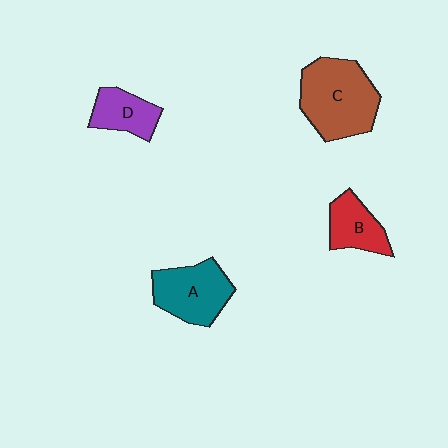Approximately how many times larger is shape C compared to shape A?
Approximately 1.3 times.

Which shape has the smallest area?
Shape D (purple).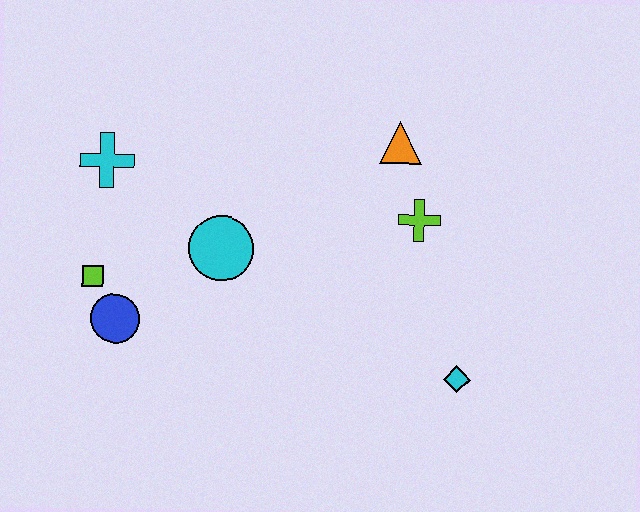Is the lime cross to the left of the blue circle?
No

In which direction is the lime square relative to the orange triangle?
The lime square is to the left of the orange triangle.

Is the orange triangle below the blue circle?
No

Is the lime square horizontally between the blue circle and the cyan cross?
No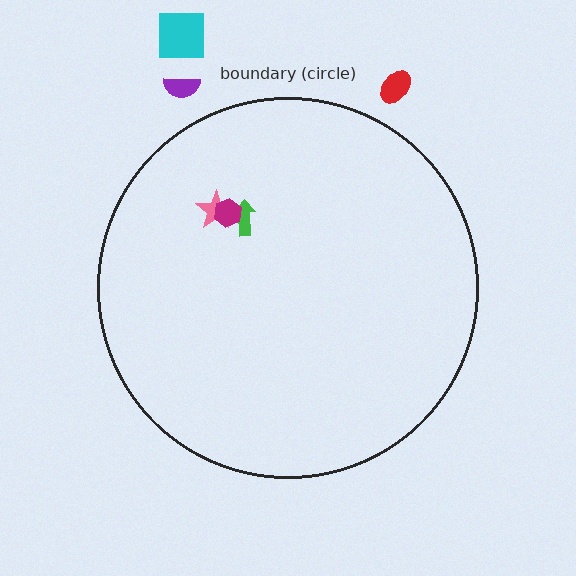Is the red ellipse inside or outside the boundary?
Outside.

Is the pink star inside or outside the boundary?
Inside.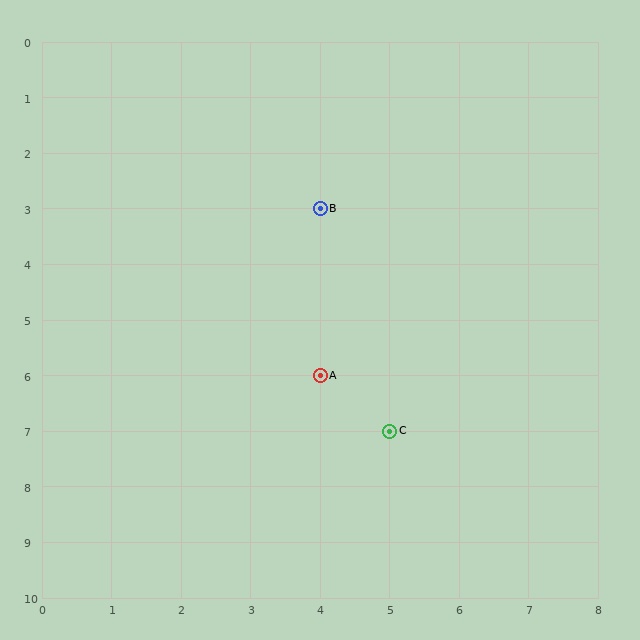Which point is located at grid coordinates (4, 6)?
Point A is at (4, 6).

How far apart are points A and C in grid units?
Points A and C are 1 column and 1 row apart (about 1.4 grid units diagonally).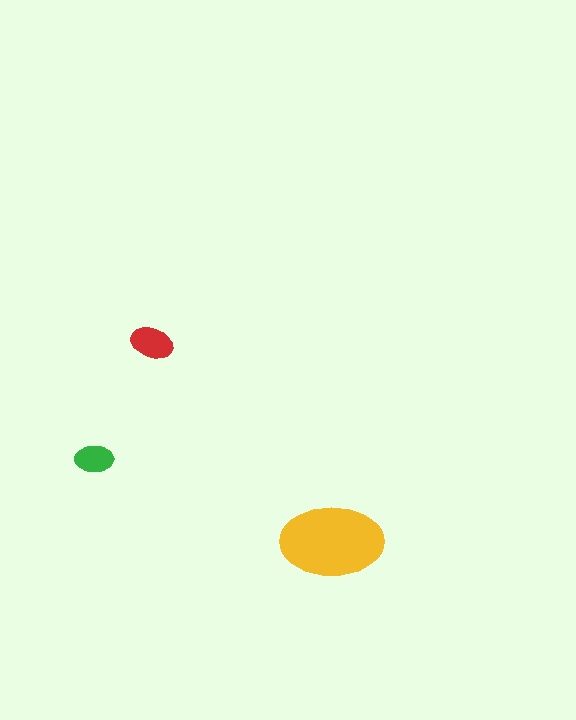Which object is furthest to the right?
The yellow ellipse is rightmost.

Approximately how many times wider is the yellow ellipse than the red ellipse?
About 2.5 times wider.